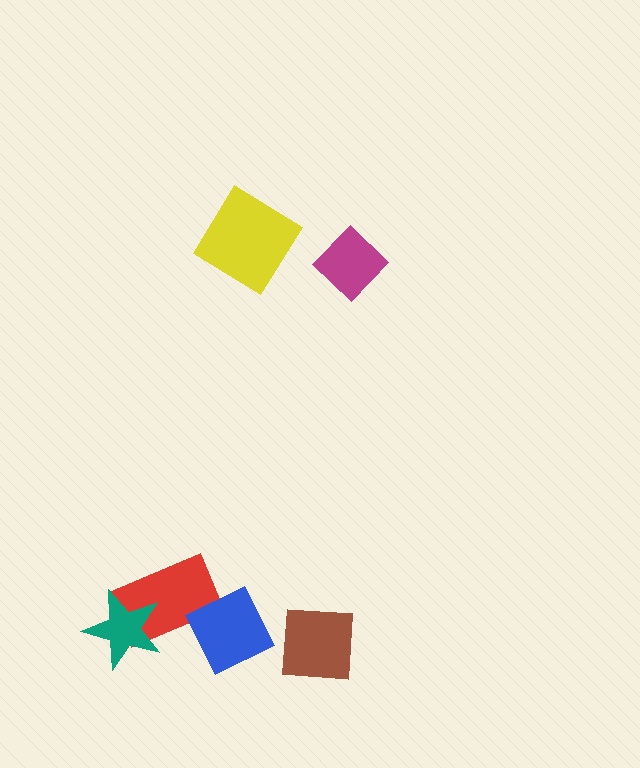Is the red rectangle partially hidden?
Yes, it is partially covered by another shape.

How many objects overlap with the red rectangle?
2 objects overlap with the red rectangle.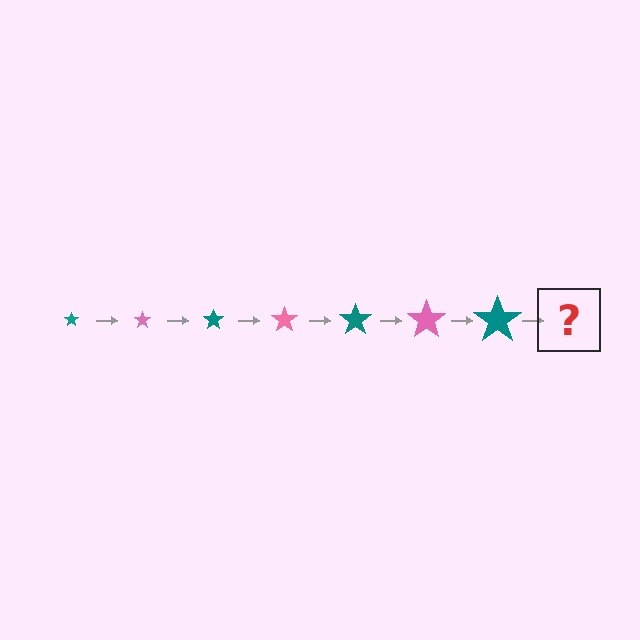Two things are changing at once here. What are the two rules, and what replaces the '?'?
The two rules are that the star grows larger each step and the color cycles through teal and pink. The '?' should be a pink star, larger than the previous one.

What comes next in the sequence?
The next element should be a pink star, larger than the previous one.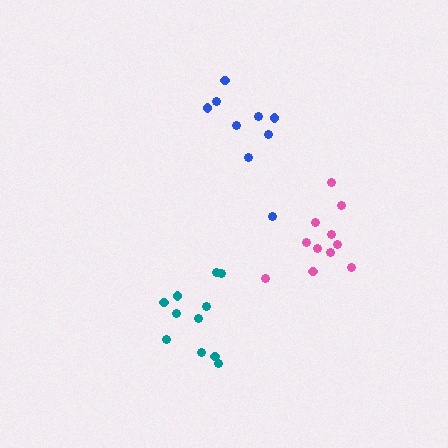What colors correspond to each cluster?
The clusters are colored: teal, blue, pink.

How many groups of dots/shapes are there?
There are 3 groups.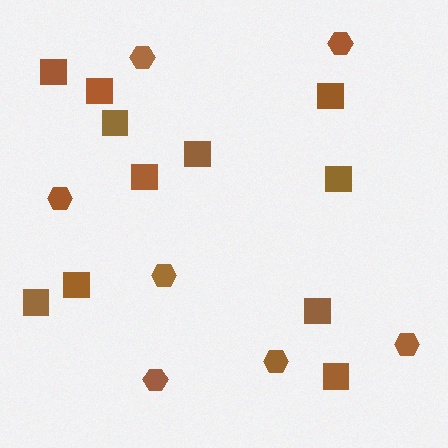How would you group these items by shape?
There are 2 groups: one group of hexagons (7) and one group of squares (11).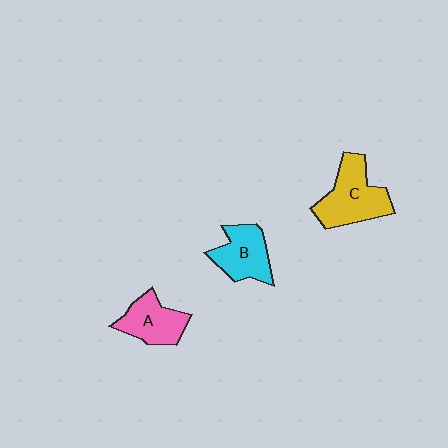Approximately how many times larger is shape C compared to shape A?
Approximately 1.4 times.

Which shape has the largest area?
Shape C (yellow).